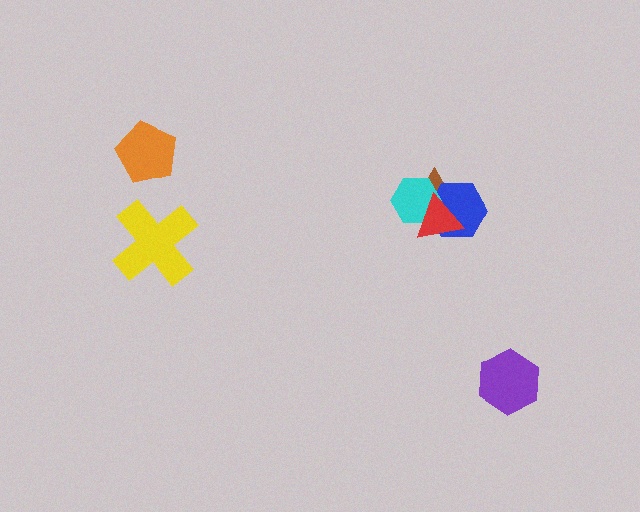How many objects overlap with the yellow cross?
0 objects overlap with the yellow cross.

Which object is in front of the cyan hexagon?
The red triangle is in front of the cyan hexagon.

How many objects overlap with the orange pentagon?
0 objects overlap with the orange pentagon.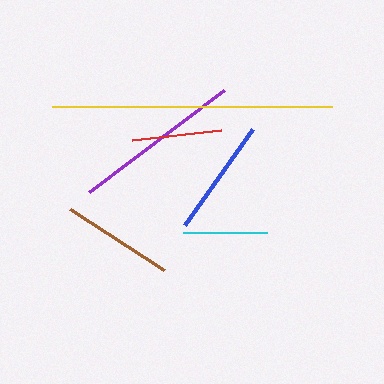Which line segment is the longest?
The yellow line is the longest at approximately 280 pixels.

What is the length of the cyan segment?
The cyan segment is approximately 85 pixels long.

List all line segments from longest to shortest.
From longest to shortest: yellow, purple, blue, brown, red, cyan.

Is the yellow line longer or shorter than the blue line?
The yellow line is longer than the blue line.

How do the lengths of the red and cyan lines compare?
The red and cyan lines are approximately the same length.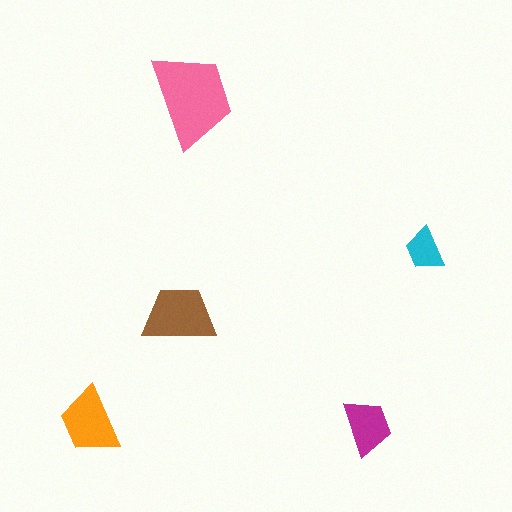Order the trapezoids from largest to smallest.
the pink one, the brown one, the orange one, the magenta one, the cyan one.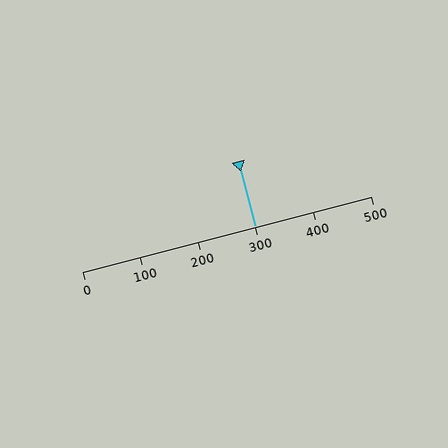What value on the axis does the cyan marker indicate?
The marker indicates approximately 300.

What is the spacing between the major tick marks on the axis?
The major ticks are spaced 100 apart.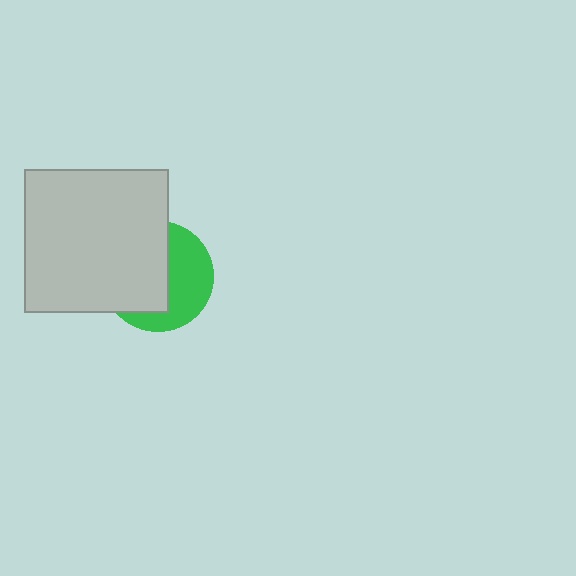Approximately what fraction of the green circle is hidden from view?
Roughly 56% of the green circle is hidden behind the light gray square.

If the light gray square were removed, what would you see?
You would see the complete green circle.